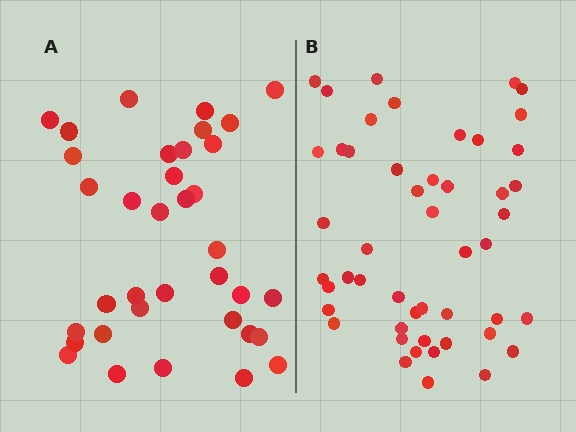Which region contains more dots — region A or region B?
Region B (the right region) has more dots.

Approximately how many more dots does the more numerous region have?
Region B has approximately 15 more dots than region A.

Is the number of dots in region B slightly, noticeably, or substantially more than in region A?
Region B has noticeably more, but not dramatically so. The ratio is roughly 1.4 to 1.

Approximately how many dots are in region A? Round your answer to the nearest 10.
About 40 dots. (The exact count is 36, which rounds to 40.)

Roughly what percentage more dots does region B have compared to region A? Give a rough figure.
About 35% more.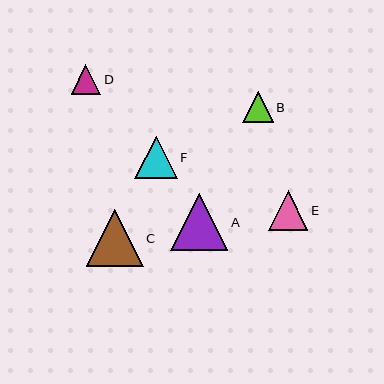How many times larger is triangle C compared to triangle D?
Triangle C is approximately 2.0 times the size of triangle D.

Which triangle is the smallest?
Triangle D is the smallest with a size of approximately 29 pixels.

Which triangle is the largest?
Triangle C is the largest with a size of approximately 57 pixels.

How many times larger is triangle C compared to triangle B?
Triangle C is approximately 1.9 times the size of triangle B.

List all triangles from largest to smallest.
From largest to smallest: C, A, F, E, B, D.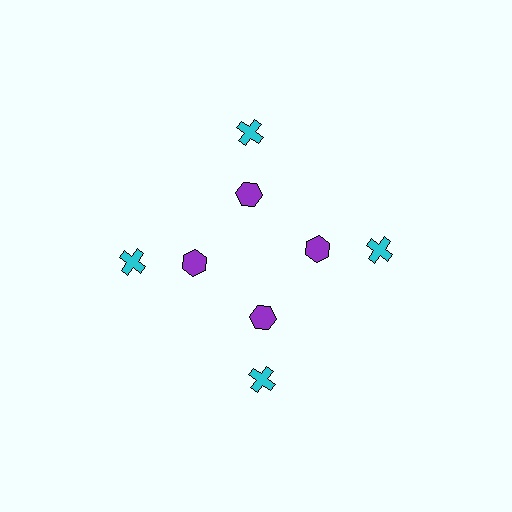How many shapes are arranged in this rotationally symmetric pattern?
There are 8 shapes, arranged in 4 groups of 2.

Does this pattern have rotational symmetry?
Yes, this pattern has 4-fold rotational symmetry. It looks the same after rotating 90 degrees around the center.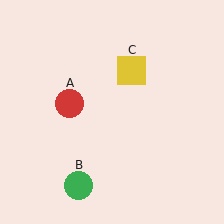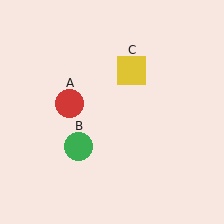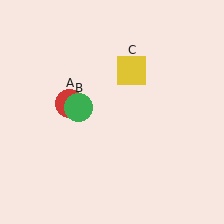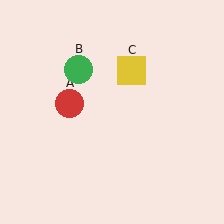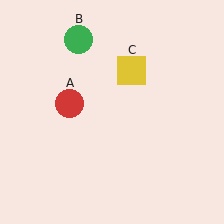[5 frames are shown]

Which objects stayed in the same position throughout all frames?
Red circle (object A) and yellow square (object C) remained stationary.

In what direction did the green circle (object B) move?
The green circle (object B) moved up.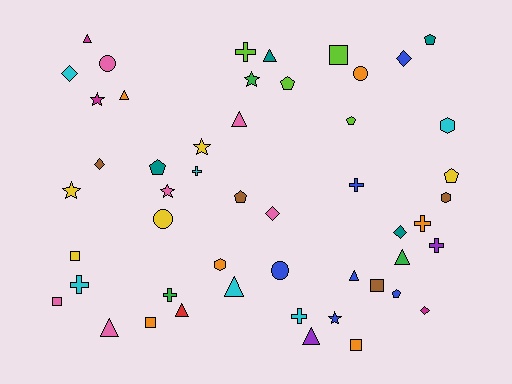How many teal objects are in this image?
There are 4 teal objects.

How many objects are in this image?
There are 50 objects.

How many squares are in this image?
There are 6 squares.